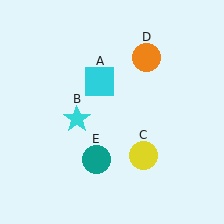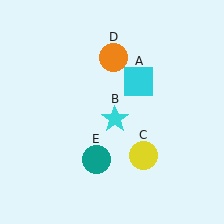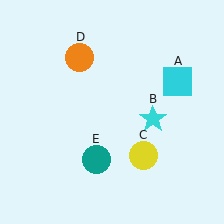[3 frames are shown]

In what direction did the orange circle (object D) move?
The orange circle (object D) moved left.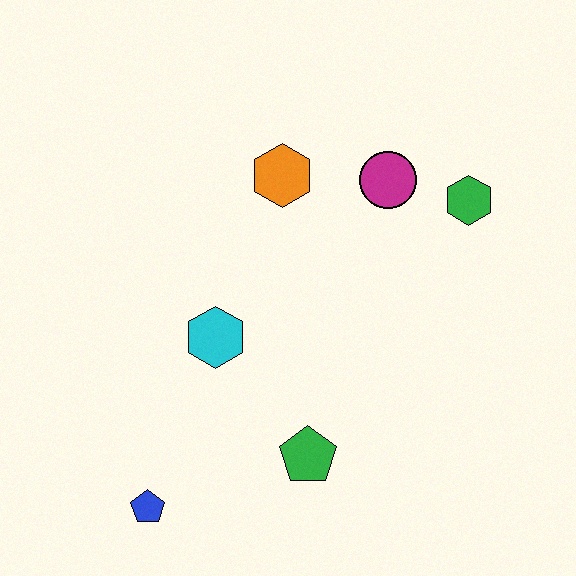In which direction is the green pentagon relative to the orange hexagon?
The green pentagon is below the orange hexagon.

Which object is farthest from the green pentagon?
The green hexagon is farthest from the green pentagon.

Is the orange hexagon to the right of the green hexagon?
No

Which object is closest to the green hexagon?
The magenta circle is closest to the green hexagon.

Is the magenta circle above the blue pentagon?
Yes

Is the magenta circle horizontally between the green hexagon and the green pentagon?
Yes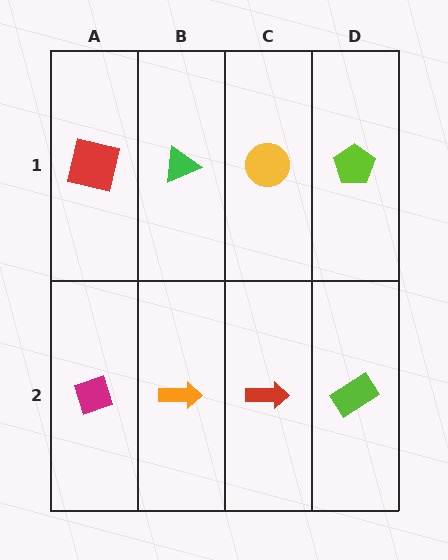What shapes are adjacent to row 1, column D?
A lime rectangle (row 2, column D), a yellow circle (row 1, column C).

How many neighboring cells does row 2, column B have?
3.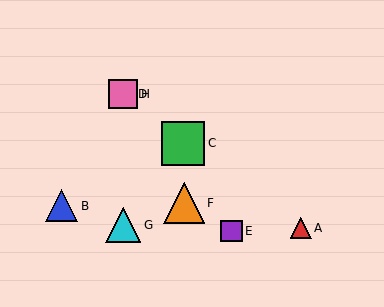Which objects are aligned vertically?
Objects D, G, H are aligned vertically.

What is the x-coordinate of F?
Object F is at x≈184.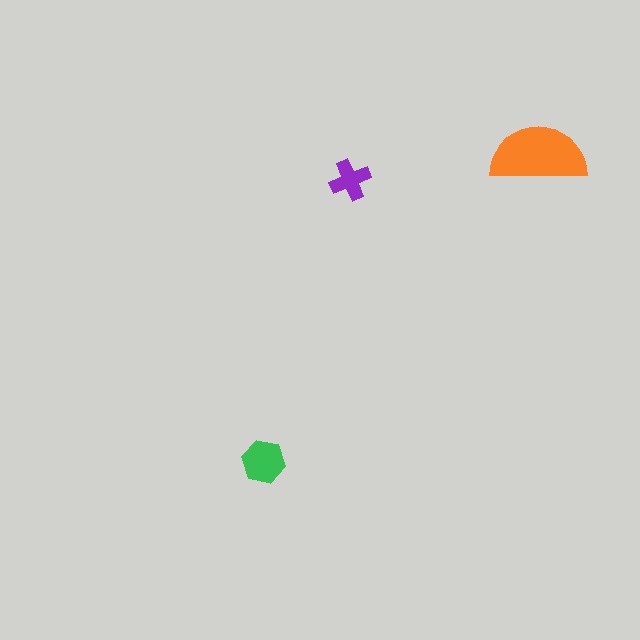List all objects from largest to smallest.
The orange semicircle, the green hexagon, the purple cross.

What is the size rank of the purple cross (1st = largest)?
3rd.